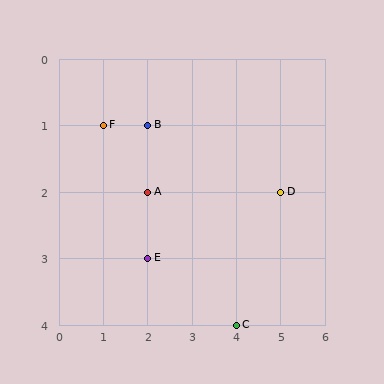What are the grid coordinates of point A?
Point A is at grid coordinates (2, 2).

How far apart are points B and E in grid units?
Points B and E are 2 rows apart.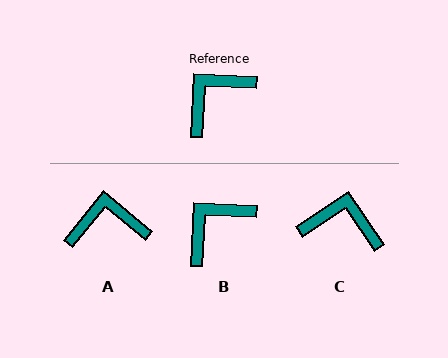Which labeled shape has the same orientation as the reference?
B.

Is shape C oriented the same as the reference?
No, it is off by about 54 degrees.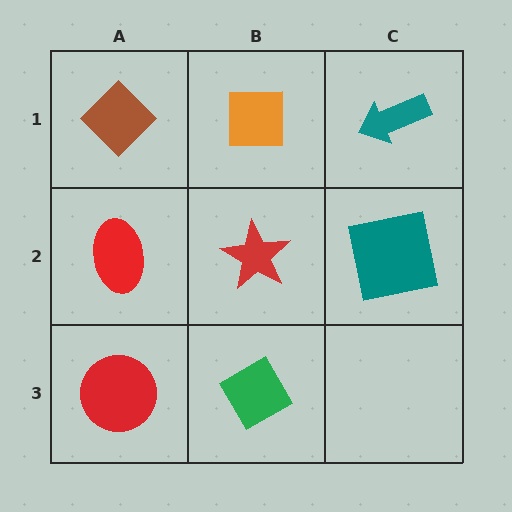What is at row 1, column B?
An orange square.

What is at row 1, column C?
A teal arrow.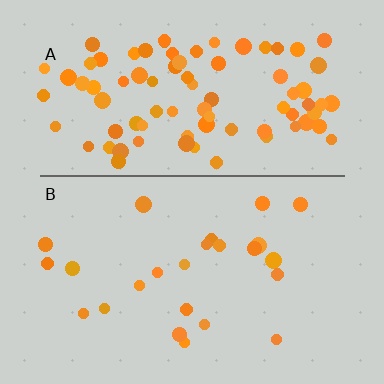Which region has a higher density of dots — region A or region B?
A (the top).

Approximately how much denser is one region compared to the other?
Approximately 3.6× — region A over region B.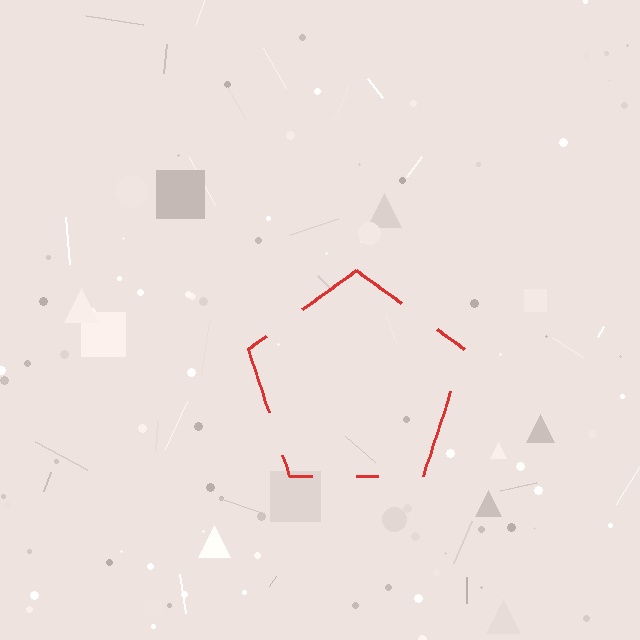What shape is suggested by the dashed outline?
The dashed outline suggests a pentagon.